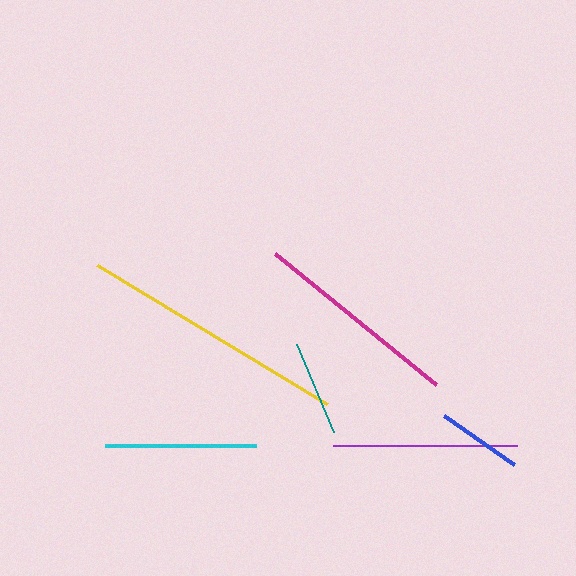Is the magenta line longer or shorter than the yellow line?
The yellow line is longer than the magenta line.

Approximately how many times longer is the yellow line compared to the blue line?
The yellow line is approximately 3.2 times the length of the blue line.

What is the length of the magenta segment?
The magenta segment is approximately 208 pixels long.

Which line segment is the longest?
The yellow line is the longest at approximately 268 pixels.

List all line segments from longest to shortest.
From longest to shortest: yellow, magenta, purple, cyan, teal, blue.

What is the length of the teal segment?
The teal segment is approximately 96 pixels long.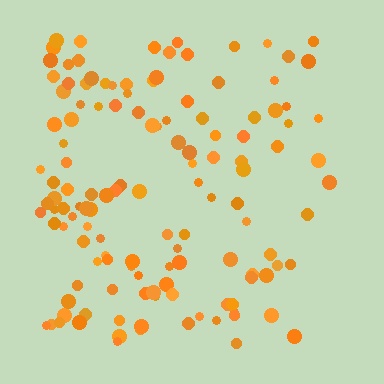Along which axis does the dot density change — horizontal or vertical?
Horizontal.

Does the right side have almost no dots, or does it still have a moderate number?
Still a moderate number, just noticeably fewer than the left.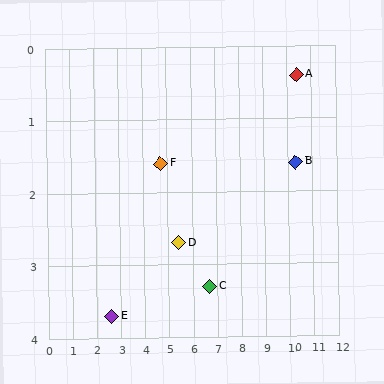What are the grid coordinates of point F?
Point F is at approximately (4.7, 1.6).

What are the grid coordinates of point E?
Point E is at approximately (2.6, 3.7).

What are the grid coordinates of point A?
Point A is at approximately (10.4, 0.4).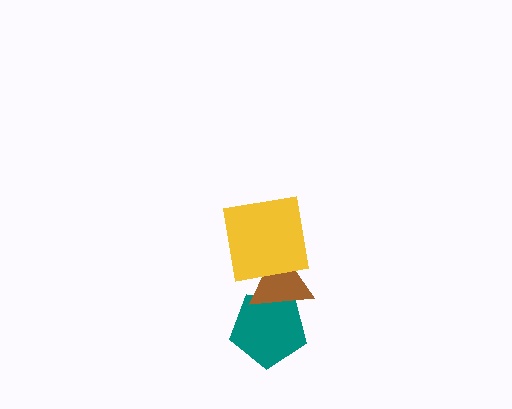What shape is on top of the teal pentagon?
The brown triangle is on top of the teal pentagon.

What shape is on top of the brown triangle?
The yellow square is on top of the brown triangle.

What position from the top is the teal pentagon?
The teal pentagon is 3rd from the top.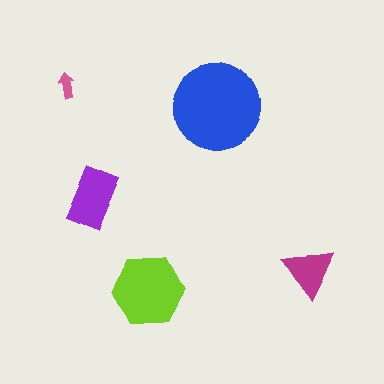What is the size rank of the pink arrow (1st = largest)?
5th.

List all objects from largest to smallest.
The blue circle, the lime hexagon, the purple rectangle, the magenta triangle, the pink arrow.